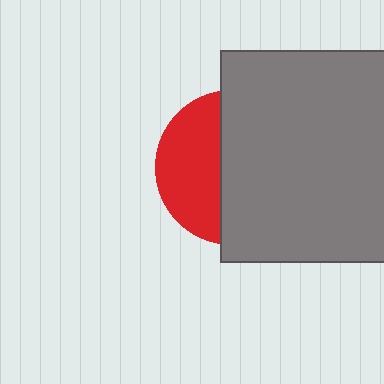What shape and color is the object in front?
The object in front is a gray square.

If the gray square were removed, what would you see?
You would see the complete red circle.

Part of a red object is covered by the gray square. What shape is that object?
It is a circle.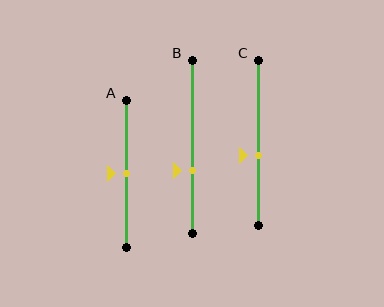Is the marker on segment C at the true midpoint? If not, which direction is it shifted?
No, the marker on segment C is shifted downward by about 8% of the segment length.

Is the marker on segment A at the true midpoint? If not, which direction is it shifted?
Yes, the marker on segment A is at the true midpoint.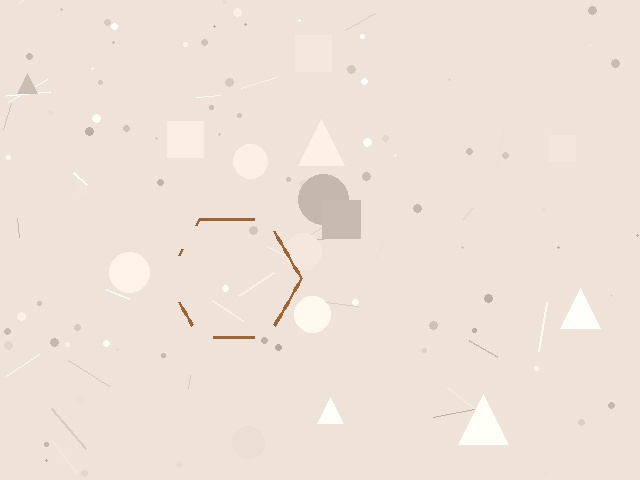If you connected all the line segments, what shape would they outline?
They would outline a hexagon.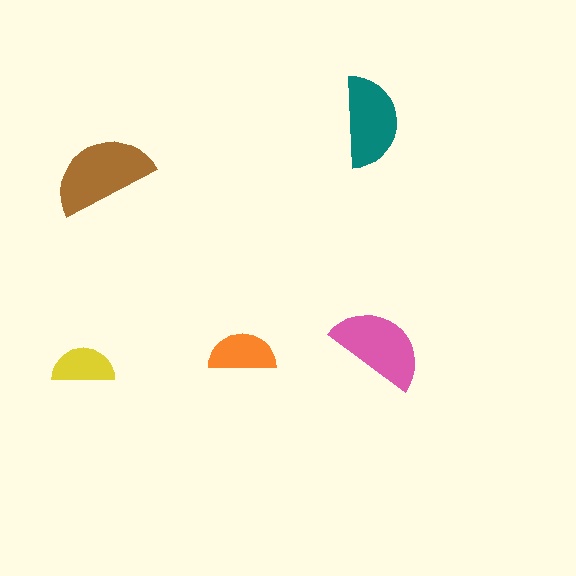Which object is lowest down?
The yellow semicircle is bottommost.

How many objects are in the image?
There are 5 objects in the image.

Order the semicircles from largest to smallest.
the brown one, the pink one, the teal one, the orange one, the yellow one.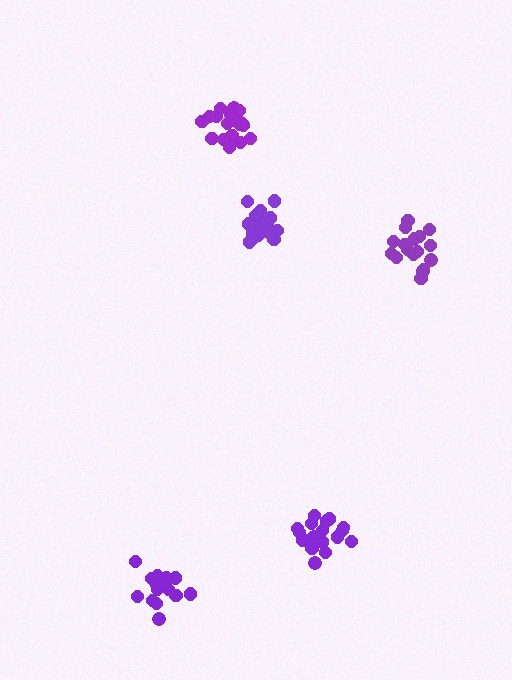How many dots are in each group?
Group 1: 15 dots, Group 2: 21 dots, Group 3: 21 dots, Group 4: 18 dots, Group 5: 21 dots (96 total).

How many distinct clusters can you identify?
There are 5 distinct clusters.